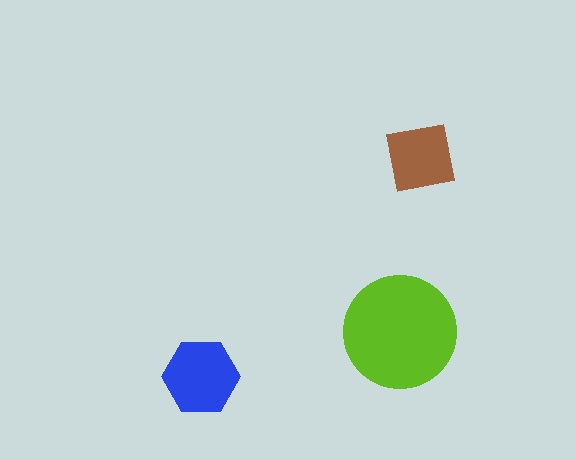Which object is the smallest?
The brown square.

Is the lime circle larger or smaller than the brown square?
Larger.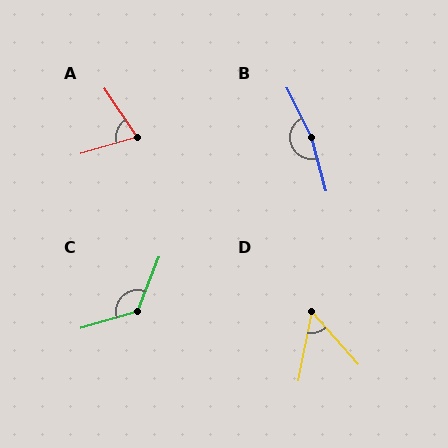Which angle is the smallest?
D, at approximately 53 degrees.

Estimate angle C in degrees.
Approximately 128 degrees.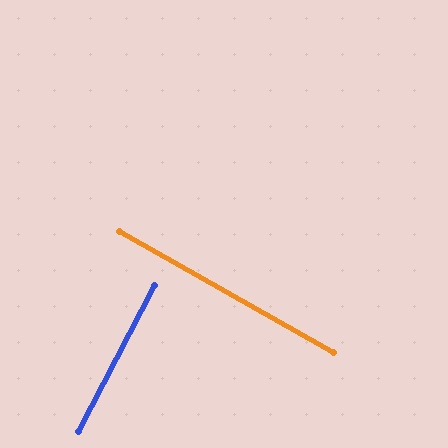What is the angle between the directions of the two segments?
Approximately 88 degrees.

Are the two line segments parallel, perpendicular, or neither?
Perpendicular — they meet at approximately 88°.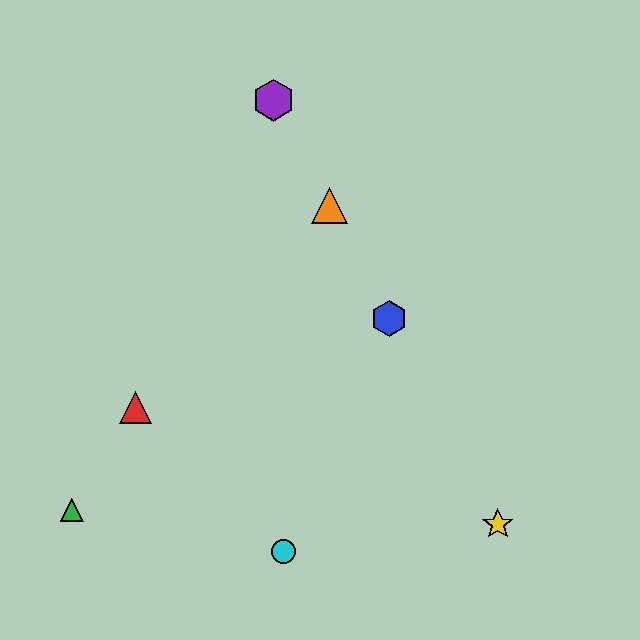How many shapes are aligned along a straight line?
4 shapes (the blue hexagon, the yellow star, the purple hexagon, the orange triangle) are aligned along a straight line.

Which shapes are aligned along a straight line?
The blue hexagon, the yellow star, the purple hexagon, the orange triangle are aligned along a straight line.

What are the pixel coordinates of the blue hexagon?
The blue hexagon is at (389, 319).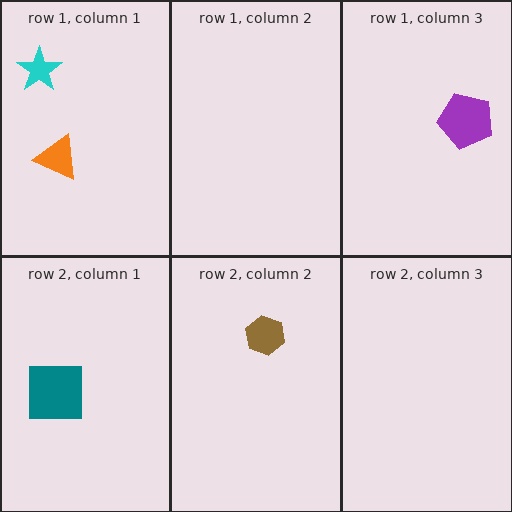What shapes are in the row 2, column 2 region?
The brown hexagon.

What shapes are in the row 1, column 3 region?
The purple pentagon.